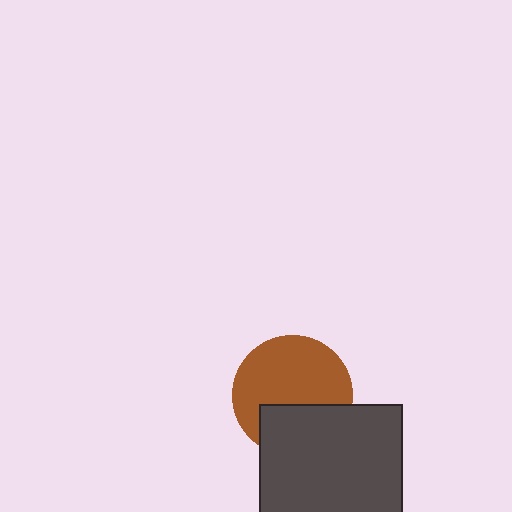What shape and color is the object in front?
The object in front is a dark gray square.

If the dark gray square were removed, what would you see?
You would see the complete brown circle.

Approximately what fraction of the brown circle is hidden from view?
Roughly 35% of the brown circle is hidden behind the dark gray square.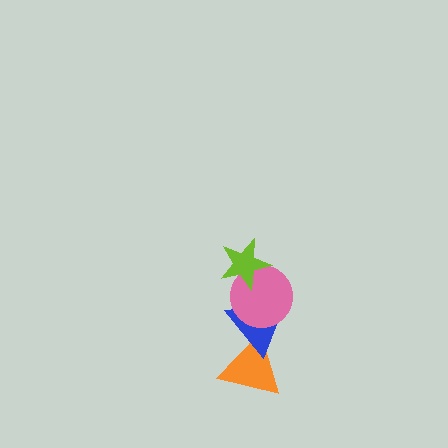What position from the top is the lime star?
The lime star is 1st from the top.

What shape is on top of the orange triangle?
The blue triangle is on top of the orange triangle.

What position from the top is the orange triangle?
The orange triangle is 4th from the top.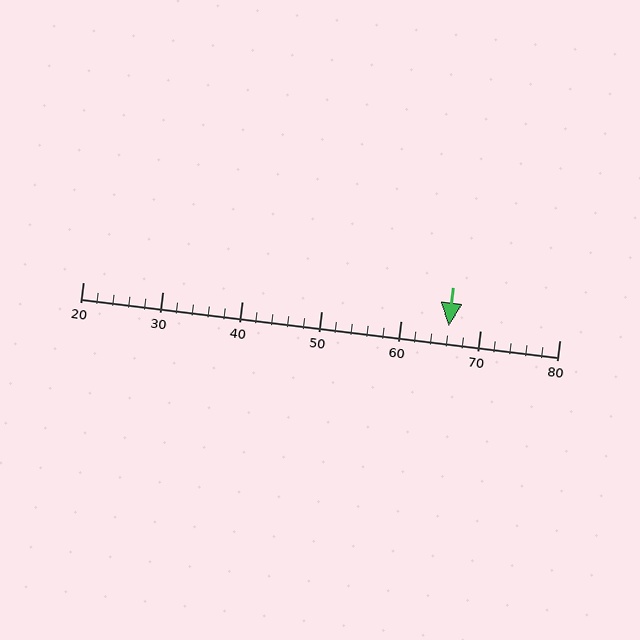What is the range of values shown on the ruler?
The ruler shows values from 20 to 80.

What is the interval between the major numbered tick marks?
The major tick marks are spaced 10 units apart.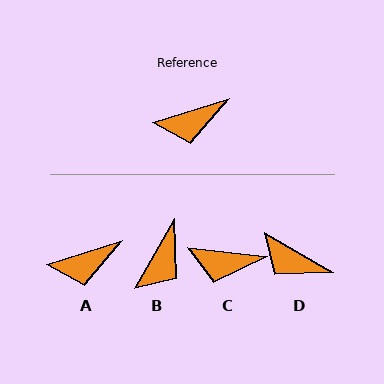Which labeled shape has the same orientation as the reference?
A.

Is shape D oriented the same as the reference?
No, it is off by about 48 degrees.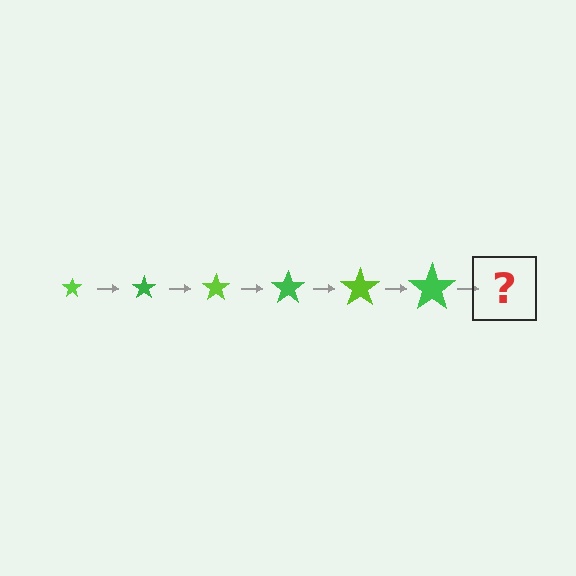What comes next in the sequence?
The next element should be a lime star, larger than the previous one.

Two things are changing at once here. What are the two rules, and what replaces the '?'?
The two rules are that the star grows larger each step and the color cycles through lime and green. The '?' should be a lime star, larger than the previous one.